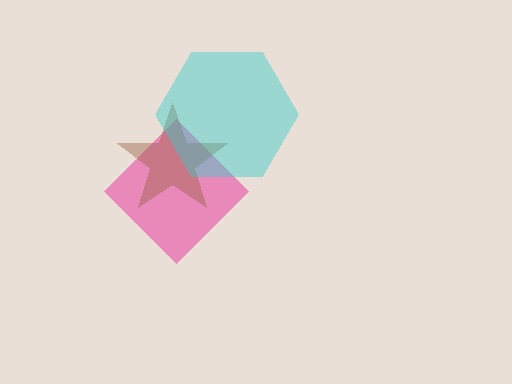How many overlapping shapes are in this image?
There are 3 overlapping shapes in the image.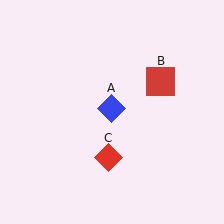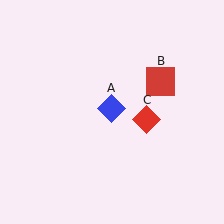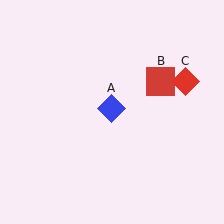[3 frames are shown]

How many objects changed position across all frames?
1 object changed position: red diamond (object C).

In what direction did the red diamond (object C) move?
The red diamond (object C) moved up and to the right.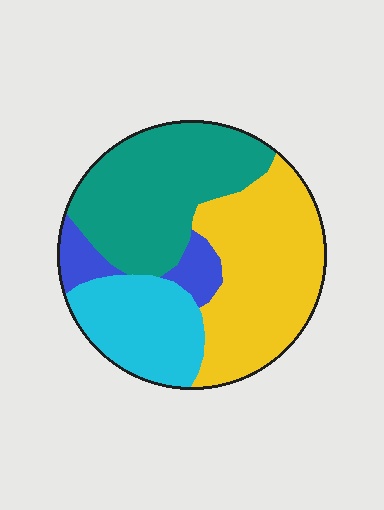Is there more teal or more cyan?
Teal.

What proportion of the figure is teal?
Teal covers roughly 35% of the figure.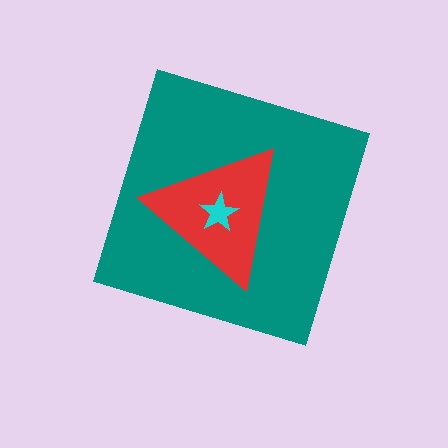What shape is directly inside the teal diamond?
The red triangle.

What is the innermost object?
The cyan star.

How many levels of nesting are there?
3.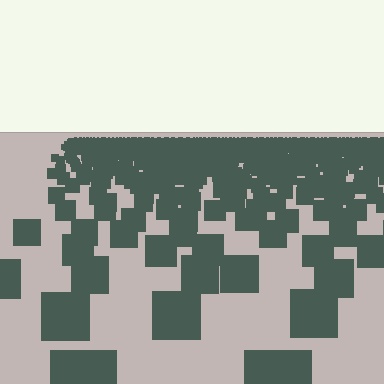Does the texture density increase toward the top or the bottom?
Density increases toward the top.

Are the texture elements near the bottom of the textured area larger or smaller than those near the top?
Larger. Near the bottom, elements are closer to the viewer and appear at a bigger on-screen size.